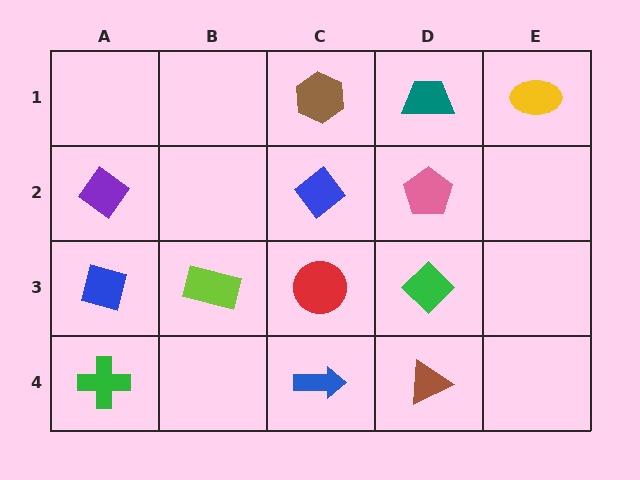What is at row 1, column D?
A teal trapezoid.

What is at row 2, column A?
A purple diamond.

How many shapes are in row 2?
3 shapes.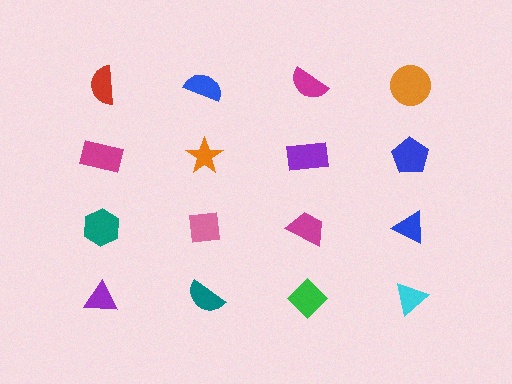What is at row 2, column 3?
A purple rectangle.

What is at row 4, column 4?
A cyan triangle.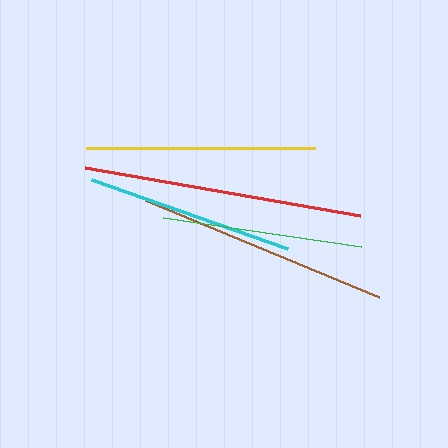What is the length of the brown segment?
The brown segment is approximately 253 pixels long.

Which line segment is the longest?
The red line is the longest at approximately 279 pixels.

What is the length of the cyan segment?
The cyan segment is approximately 208 pixels long.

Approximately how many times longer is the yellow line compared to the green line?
The yellow line is approximately 1.1 times the length of the green line.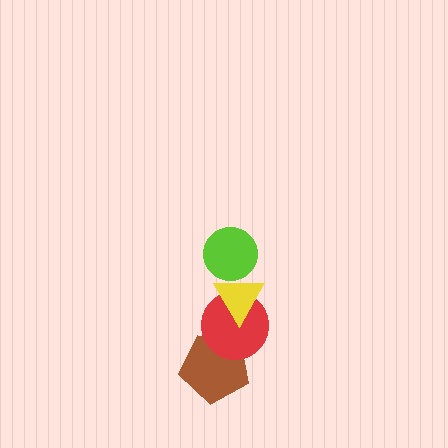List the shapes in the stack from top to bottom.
From top to bottom: the lime circle, the yellow triangle, the red circle, the brown pentagon.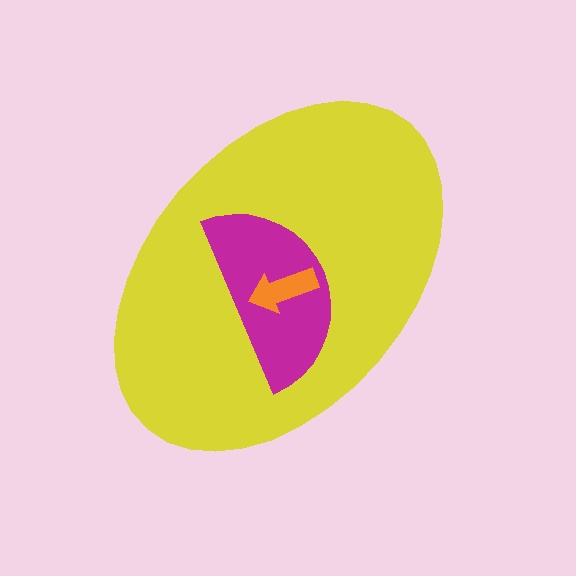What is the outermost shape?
The yellow ellipse.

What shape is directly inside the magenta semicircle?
The orange arrow.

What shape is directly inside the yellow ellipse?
The magenta semicircle.